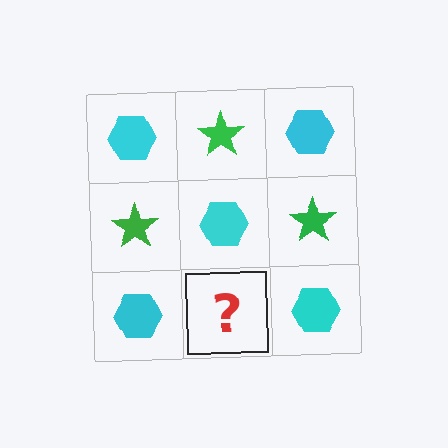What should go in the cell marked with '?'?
The missing cell should contain a green star.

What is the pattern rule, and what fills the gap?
The rule is that it alternates cyan hexagon and green star in a checkerboard pattern. The gap should be filled with a green star.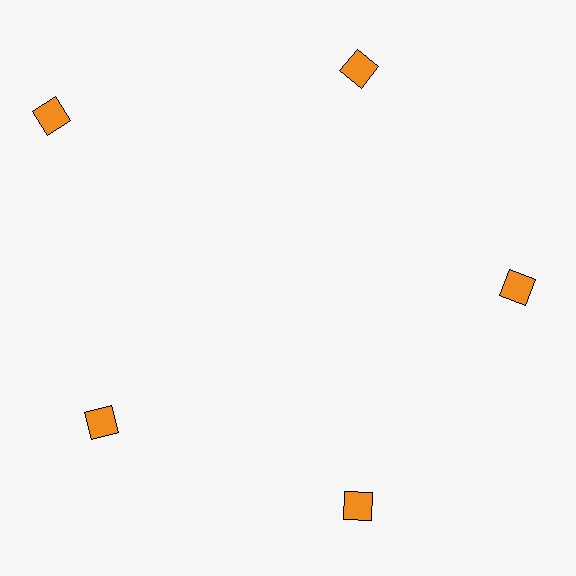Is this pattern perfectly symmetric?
No. The 5 orange squares are arranged in a ring, but one element near the 10 o'clock position is pushed outward from the center, breaking the 5-fold rotational symmetry.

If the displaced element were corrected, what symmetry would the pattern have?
It would have 5-fold rotational symmetry — the pattern would map onto itself every 72 degrees.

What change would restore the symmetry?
The symmetry would be restored by moving it inward, back onto the ring so that all 5 squares sit at equal angles and equal distance from the center.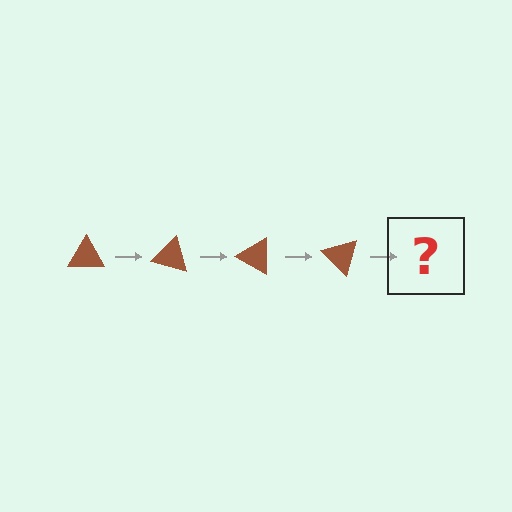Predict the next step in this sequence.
The next step is a brown triangle rotated 60 degrees.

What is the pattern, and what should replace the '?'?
The pattern is that the triangle rotates 15 degrees each step. The '?' should be a brown triangle rotated 60 degrees.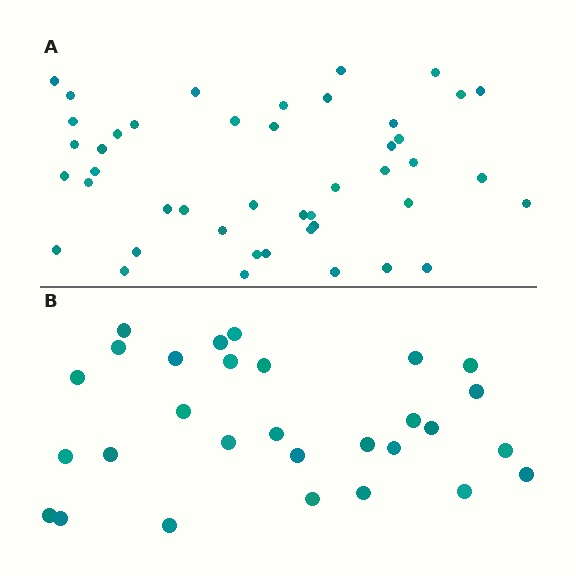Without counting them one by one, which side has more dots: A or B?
Region A (the top region) has more dots.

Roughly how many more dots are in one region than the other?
Region A has approximately 15 more dots than region B.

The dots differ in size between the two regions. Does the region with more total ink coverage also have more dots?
No. Region B has more total ink coverage because its dots are larger, but region A actually contains more individual dots. Total area can be misleading — the number of items is what matters here.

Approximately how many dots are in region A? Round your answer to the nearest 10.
About 40 dots. (The exact count is 45, which rounds to 40.)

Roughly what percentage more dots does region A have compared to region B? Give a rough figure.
About 55% more.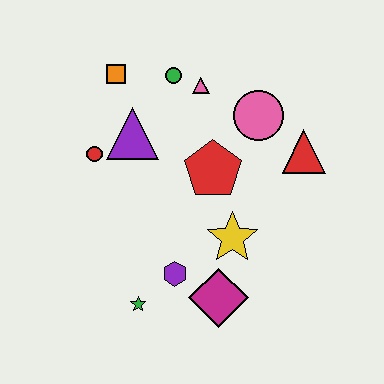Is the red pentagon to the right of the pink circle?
No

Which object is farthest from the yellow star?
The orange square is farthest from the yellow star.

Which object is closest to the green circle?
The pink triangle is closest to the green circle.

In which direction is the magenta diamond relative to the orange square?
The magenta diamond is below the orange square.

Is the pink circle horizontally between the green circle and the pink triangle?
No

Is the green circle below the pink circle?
No